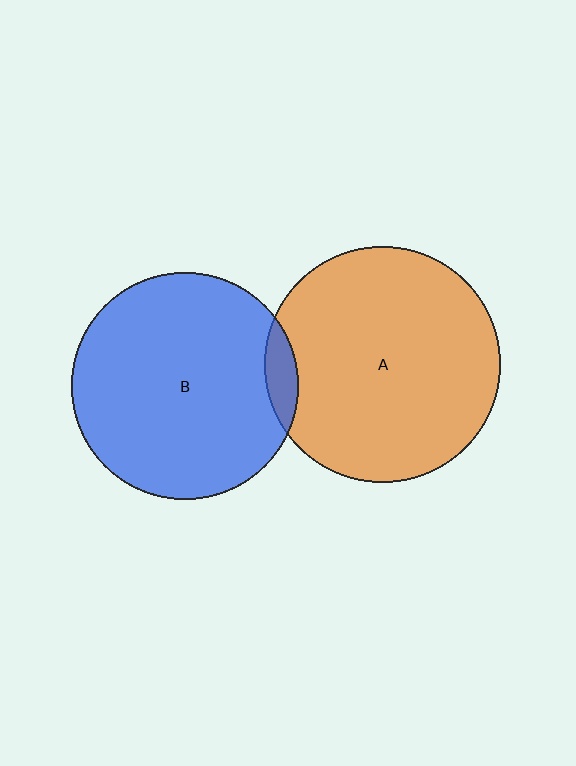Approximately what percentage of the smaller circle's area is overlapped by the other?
Approximately 5%.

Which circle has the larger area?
Circle A (orange).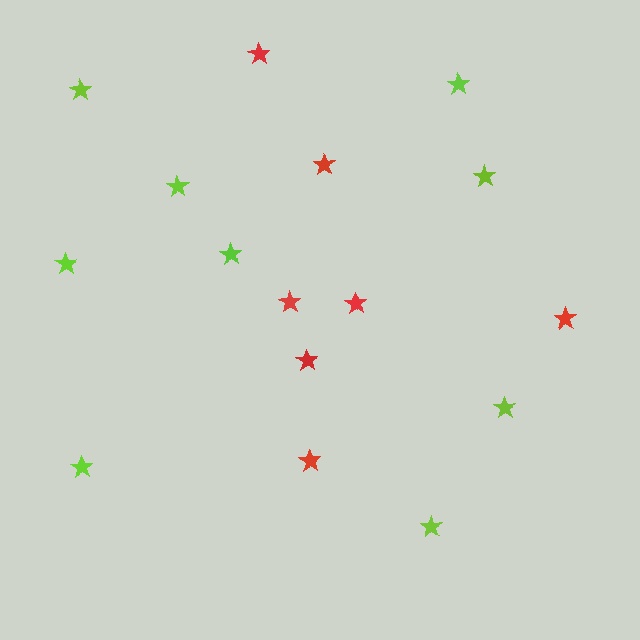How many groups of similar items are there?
There are 2 groups: one group of red stars (7) and one group of lime stars (9).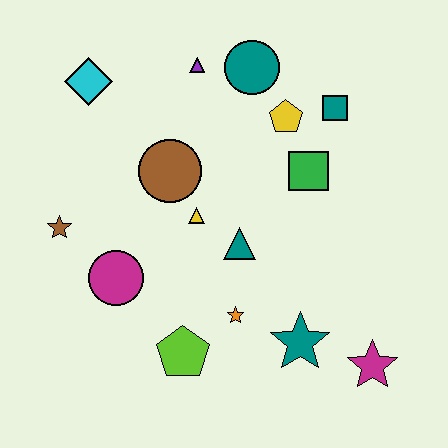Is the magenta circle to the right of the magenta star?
No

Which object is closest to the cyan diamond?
The purple triangle is closest to the cyan diamond.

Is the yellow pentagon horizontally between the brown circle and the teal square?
Yes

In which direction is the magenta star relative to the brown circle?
The magenta star is to the right of the brown circle.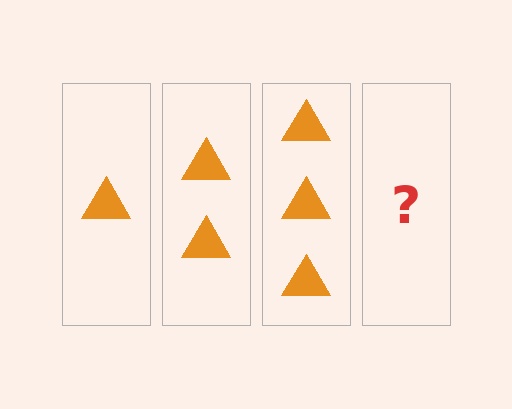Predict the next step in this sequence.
The next step is 4 triangles.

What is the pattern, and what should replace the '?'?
The pattern is that each step adds one more triangle. The '?' should be 4 triangles.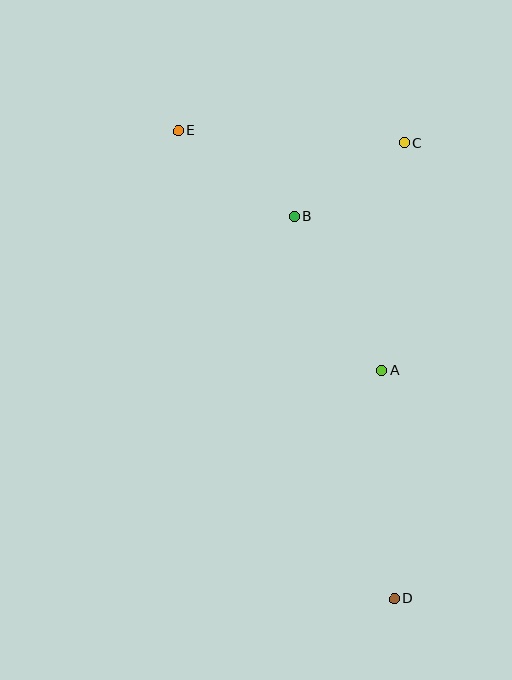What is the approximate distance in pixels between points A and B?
The distance between A and B is approximately 177 pixels.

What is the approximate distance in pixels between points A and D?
The distance between A and D is approximately 228 pixels.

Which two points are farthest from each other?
Points D and E are farthest from each other.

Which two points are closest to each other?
Points B and C are closest to each other.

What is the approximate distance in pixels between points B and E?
The distance between B and E is approximately 144 pixels.